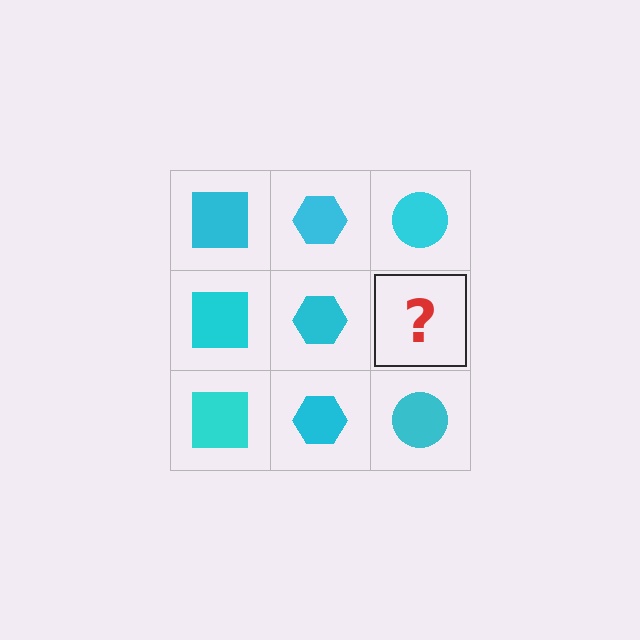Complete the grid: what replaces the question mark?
The question mark should be replaced with a cyan circle.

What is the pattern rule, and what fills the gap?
The rule is that each column has a consistent shape. The gap should be filled with a cyan circle.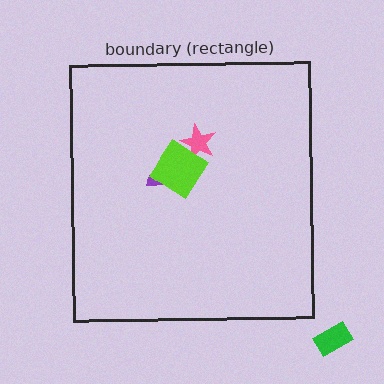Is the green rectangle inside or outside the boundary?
Outside.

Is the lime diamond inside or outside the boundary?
Inside.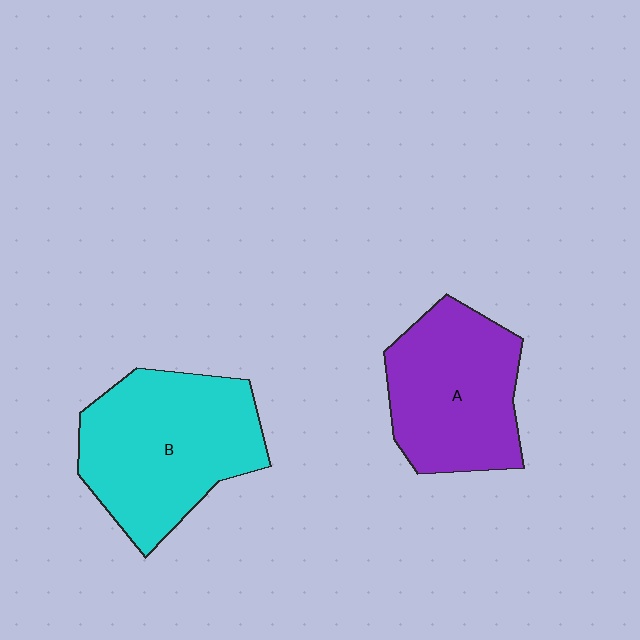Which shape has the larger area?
Shape B (cyan).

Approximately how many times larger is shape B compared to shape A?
Approximately 1.2 times.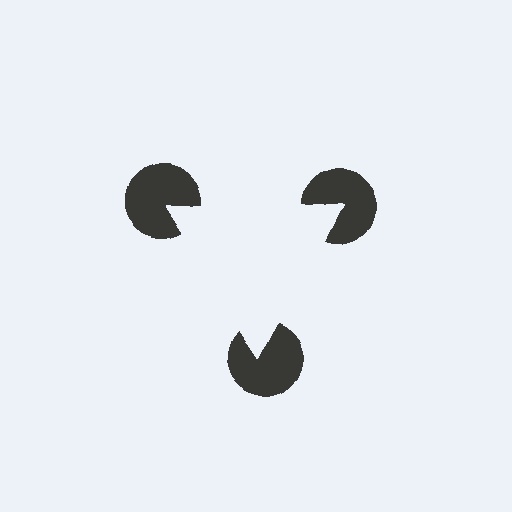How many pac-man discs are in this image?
There are 3 — one at each vertex of the illusory triangle.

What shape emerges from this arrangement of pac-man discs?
An illusory triangle — its edges are inferred from the aligned wedge cuts in the pac-man discs, not physically drawn.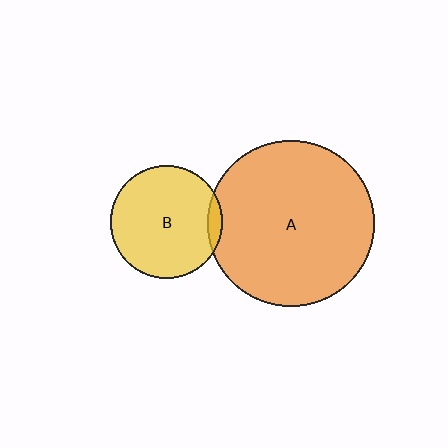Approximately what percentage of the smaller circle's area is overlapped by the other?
Approximately 5%.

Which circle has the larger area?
Circle A (orange).